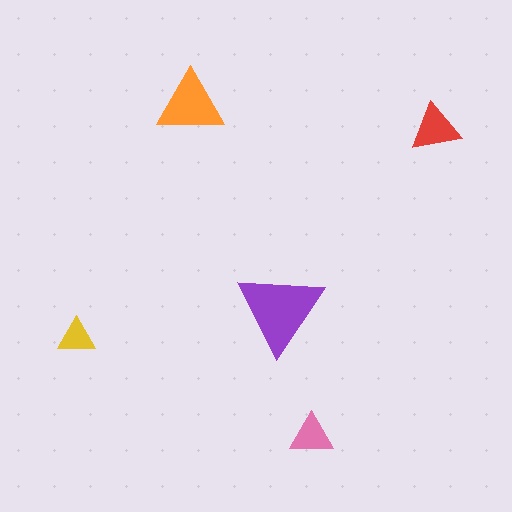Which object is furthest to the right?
The red triangle is rightmost.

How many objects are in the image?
There are 5 objects in the image.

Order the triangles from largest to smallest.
the purple one, the orange one, the red one, the pink one, the yellow one.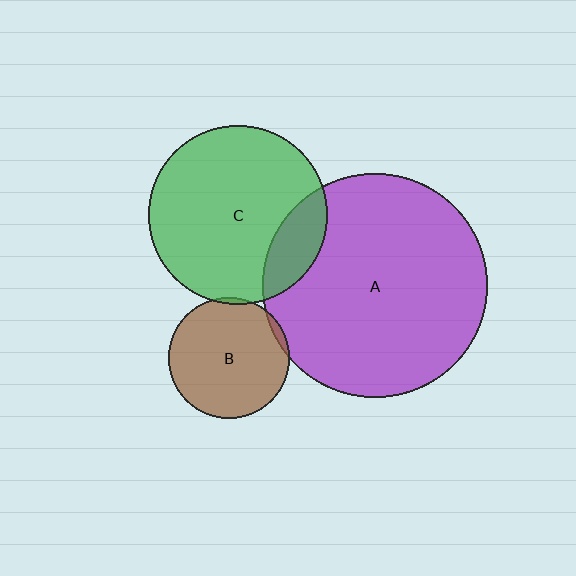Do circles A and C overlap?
Yes.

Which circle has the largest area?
Circle A (purple).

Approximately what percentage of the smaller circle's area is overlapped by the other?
Approximately 15%.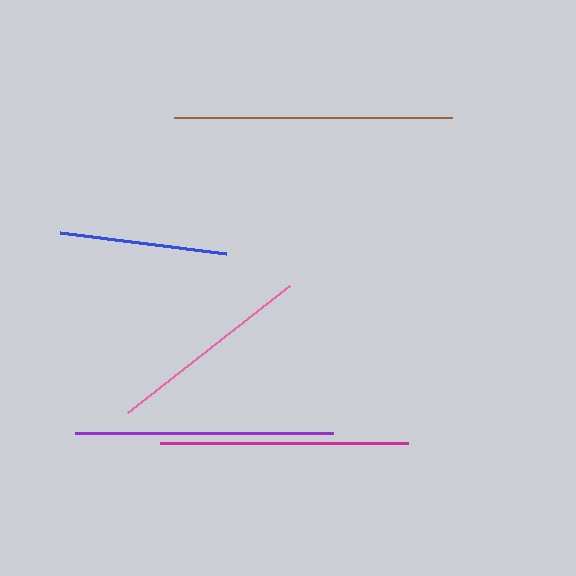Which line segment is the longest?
The brown line is the longest at approximately 278 pixels.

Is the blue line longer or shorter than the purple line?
The purple line is longer than the blue line.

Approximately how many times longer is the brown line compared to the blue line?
The brown line is approximately 1.7 times the length of the blue line.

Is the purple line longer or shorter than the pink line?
The purple line is longer than the pink line.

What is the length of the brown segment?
The brown segment is approximately 278 pixels long.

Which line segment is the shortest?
The blue line is the shortest at approximately 167 pixels.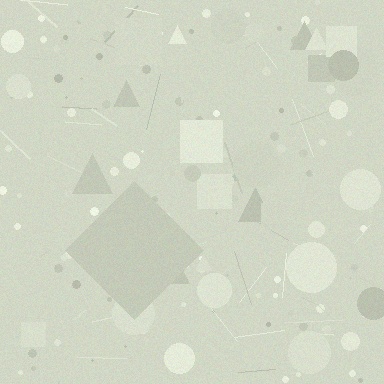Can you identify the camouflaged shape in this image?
The camouflaged shape is a diamond.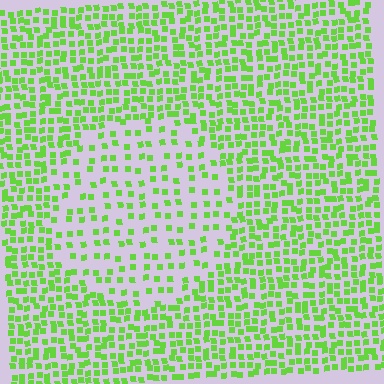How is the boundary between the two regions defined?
The boundary is defined by a change in element density (approximately 2.1x ratio). All elements are the same color, size, and shape.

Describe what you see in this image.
The image contains small lime elements arranged at two different densities. A circle-shaped region is visible where the elements are less densely packed than the surrounding area.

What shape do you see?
I see a circle.